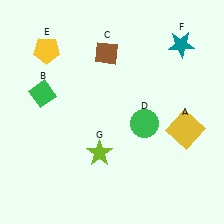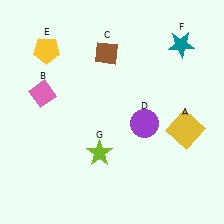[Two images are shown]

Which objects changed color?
B changed from green to pink. D changed from green to purple.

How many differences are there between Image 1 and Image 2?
There are 2 differences between the two images.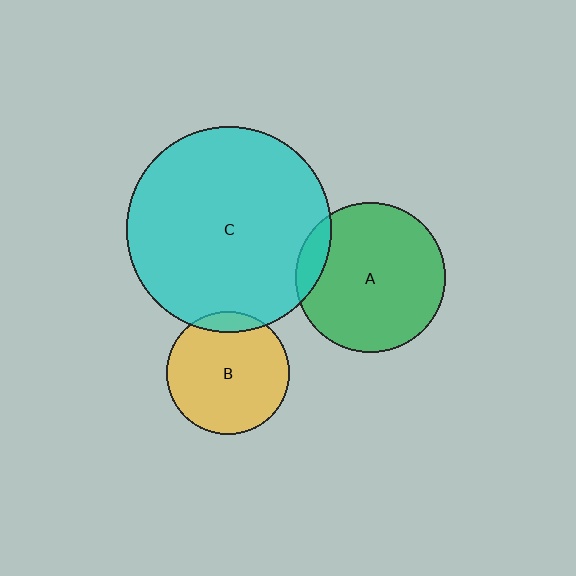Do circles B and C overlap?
Yes.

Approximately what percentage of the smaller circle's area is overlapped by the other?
Approximately 10%.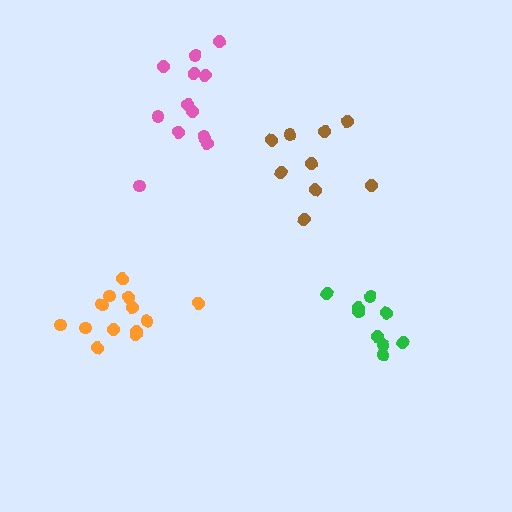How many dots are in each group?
Group 1: 14 dots, Group 2: 13 dots, Group 3: 9 dots, Group 4: 9 dots (45 total).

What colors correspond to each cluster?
The clusters are colored: orange, pink, brown, green.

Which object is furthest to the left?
The orange cluster is leftmost.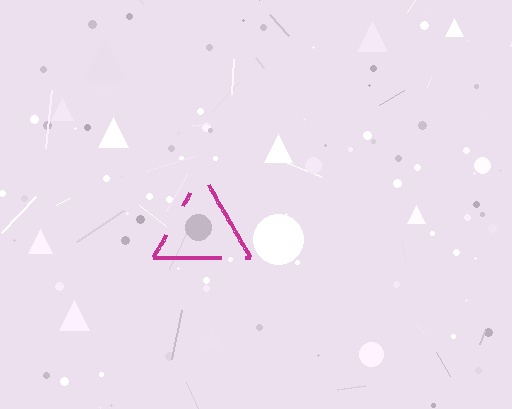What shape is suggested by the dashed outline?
The dashed outline suggests a triangle.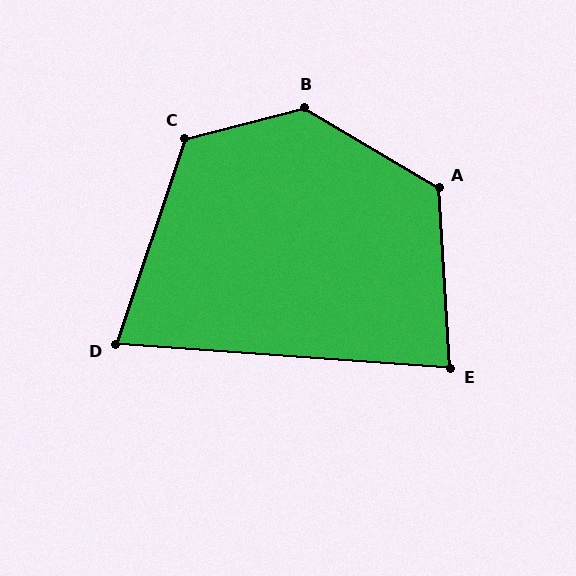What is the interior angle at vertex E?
Approximately 82 degrees (acute).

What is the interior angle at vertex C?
Approximately 123 degrees (obtuse).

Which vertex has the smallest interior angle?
D, at approximately 75 degrees.